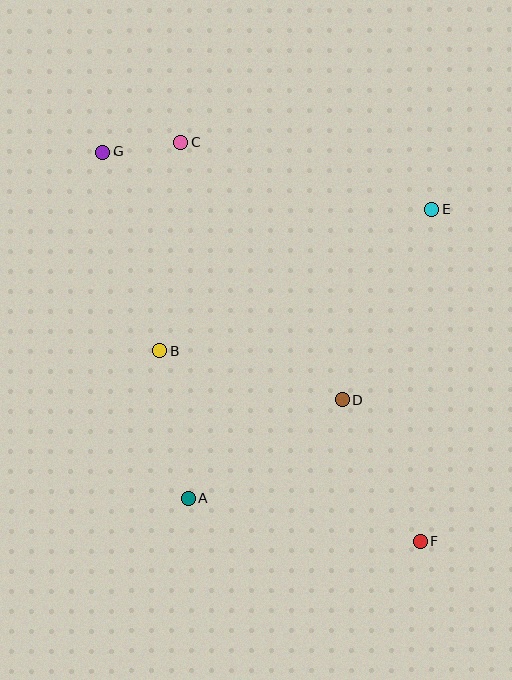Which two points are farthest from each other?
Points F and G are farthest from each other.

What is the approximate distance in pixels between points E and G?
The distance between E and G is approximately 333 pixels.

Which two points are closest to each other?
Points C and G are closest to each other.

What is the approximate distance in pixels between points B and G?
The distance between B and G is approximately 207 pixels.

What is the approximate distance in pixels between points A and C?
The distance between A and C is approximately 356 pixels.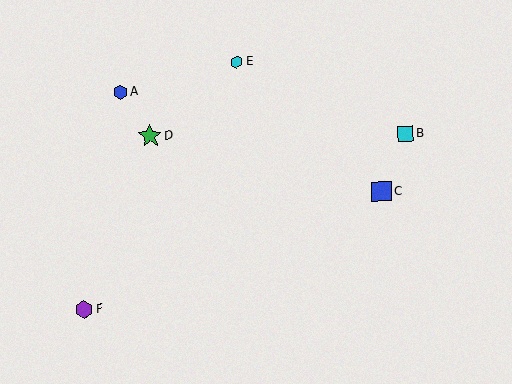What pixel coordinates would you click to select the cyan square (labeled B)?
Click at (406, 133) to select the cyan square B.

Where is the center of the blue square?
The center of the blue square is at (382, 191).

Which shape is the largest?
The green star (labeled D) is the largest.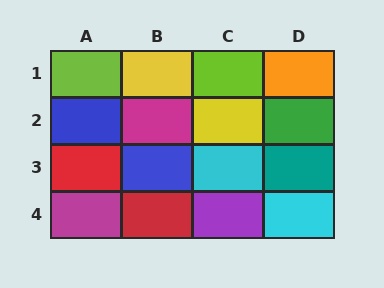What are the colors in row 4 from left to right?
Magenta, red, purple, cyan.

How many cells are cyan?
2 cells are cyan.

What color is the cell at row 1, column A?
Lime.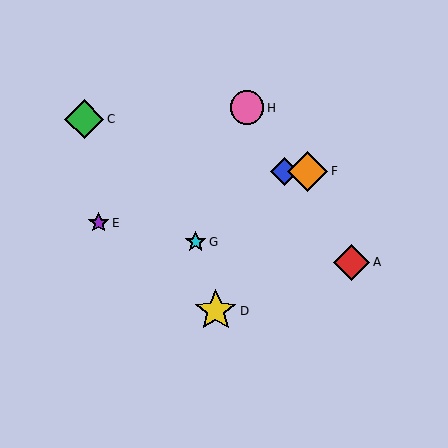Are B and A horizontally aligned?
No, B is at y≈171 and A is at y≈262.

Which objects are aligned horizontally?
Objects B, F are aligned horizontally.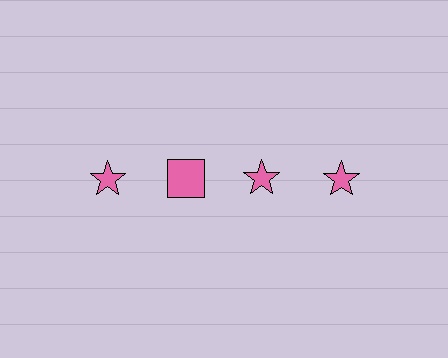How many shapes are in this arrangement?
There are 4 shapes arranged in a grid pattern.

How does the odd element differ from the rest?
It has a different shape: square instead of star.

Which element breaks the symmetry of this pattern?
The pink square in the top row, second from left column breaks the symmetry. All other shapes are pink stars.